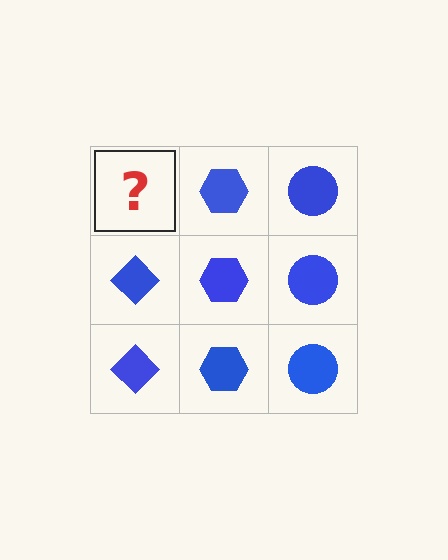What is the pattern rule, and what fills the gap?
The rule is that each column has a consistent shape. The gap should be filled with a blue diamond.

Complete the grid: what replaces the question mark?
The question mark should be replaced with a blue diamond.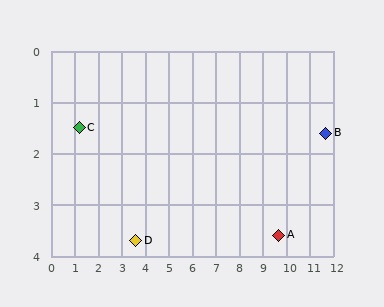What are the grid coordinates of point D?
Point D is at approximately (3.6, 3.7).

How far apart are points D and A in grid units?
Points D and A are about 6.1 grid units apart.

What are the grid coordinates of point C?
Point C is at approximately (1.2, 1.5).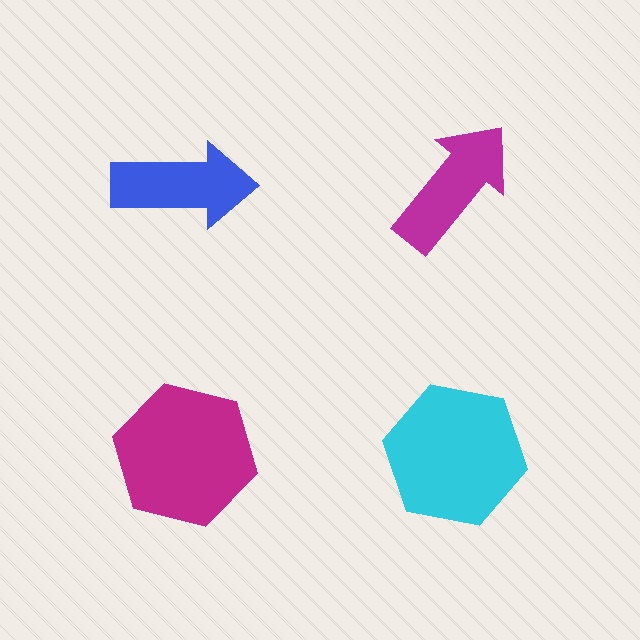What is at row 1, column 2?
A magenta arrow.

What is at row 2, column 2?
A cyan hexagon.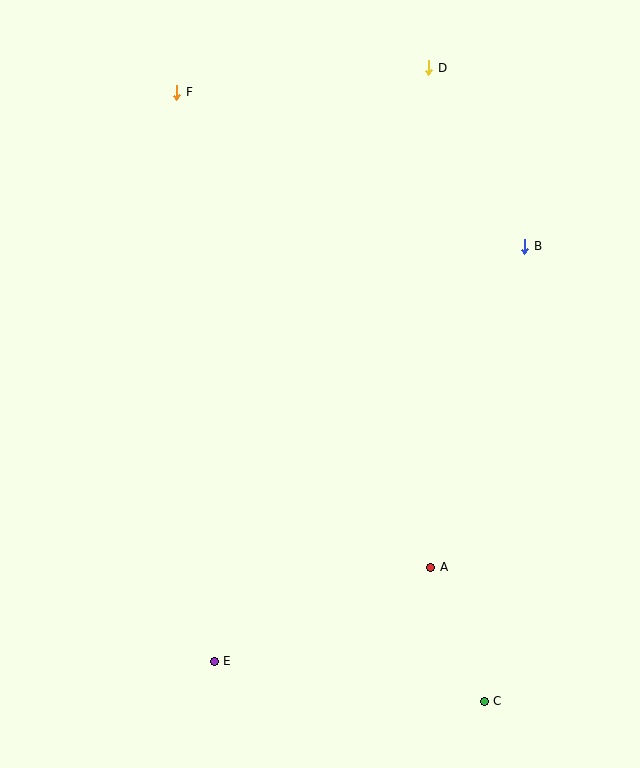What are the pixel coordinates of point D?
Point D is at (429, 68).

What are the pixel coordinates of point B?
Point B is at (525, 246).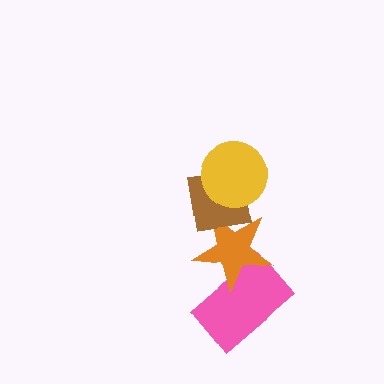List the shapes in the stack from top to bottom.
From top to bottom: the yellow circle, the brown square, the orange star, the pink rectangle.